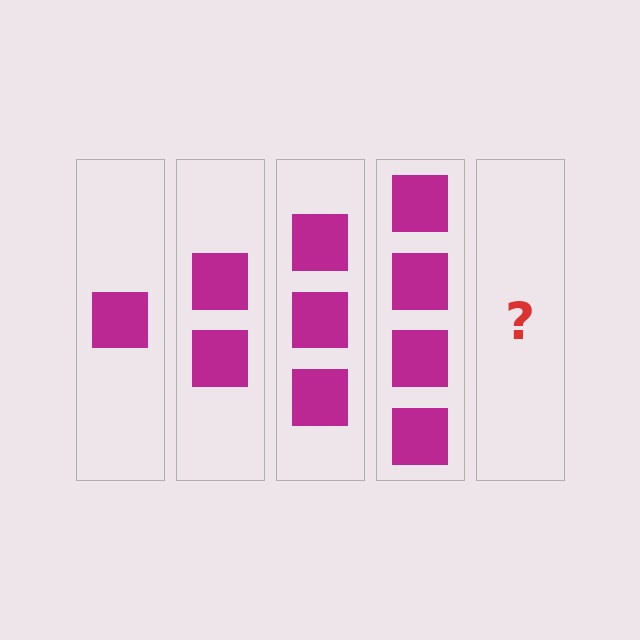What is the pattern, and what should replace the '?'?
The pattern is that each step adds one more square. The '?' should be 5 squares.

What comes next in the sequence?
The next element should be 5 squares.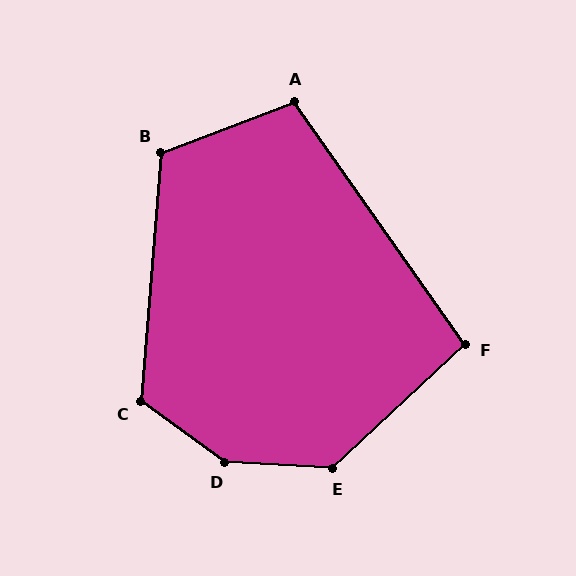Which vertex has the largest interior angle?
D, at approximately 147 degrees.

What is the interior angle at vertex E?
Approximately 134 degrees (obtuse).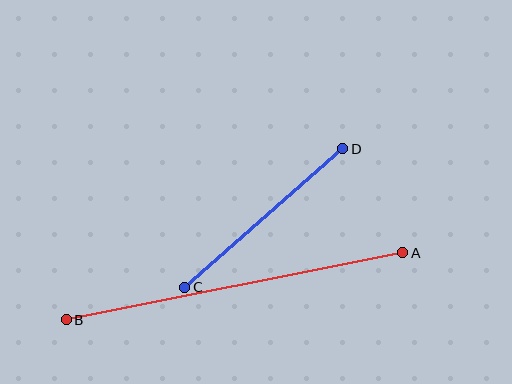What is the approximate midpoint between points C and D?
The midpoint is at approximately (264, 218) pixels.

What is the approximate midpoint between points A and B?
The midpoint is at approximately (235, 286) pixels.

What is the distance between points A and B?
The distance is approximately 344 pixels.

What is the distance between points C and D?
The distance is approximately 210 pixels.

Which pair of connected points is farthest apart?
Points A and B are farthest apart.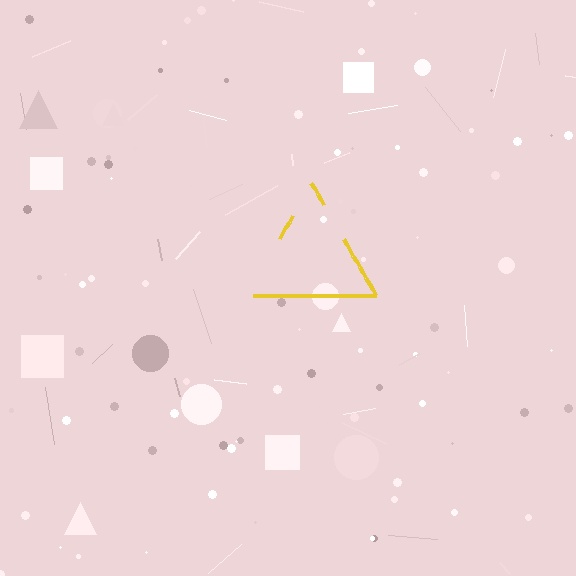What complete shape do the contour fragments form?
The contour fragments form a triangle.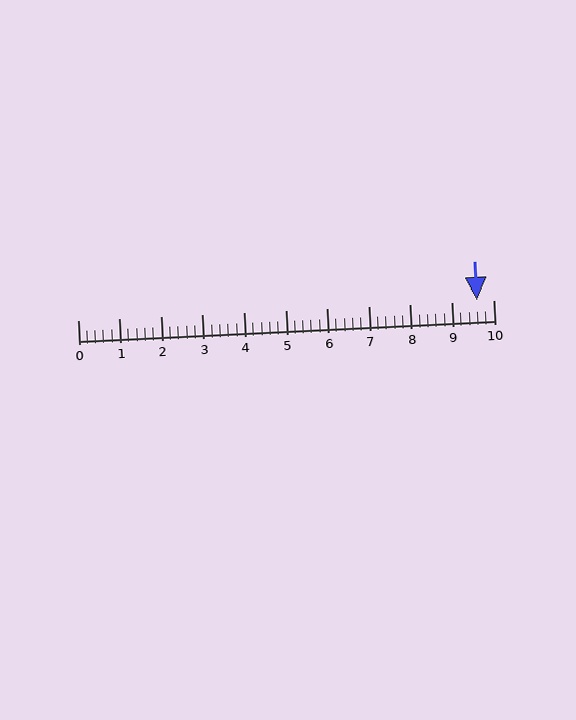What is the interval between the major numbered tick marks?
The major tick marks are spaced 1 units apart.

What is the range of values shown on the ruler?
The ruler shows values from 0 to 10.